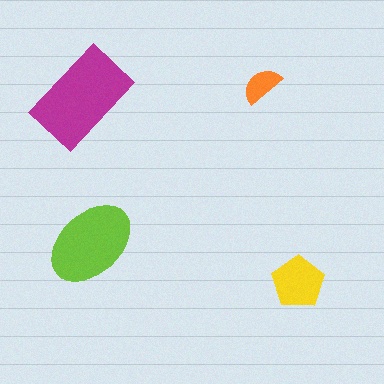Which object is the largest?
The magenta rectangle.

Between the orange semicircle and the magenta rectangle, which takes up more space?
The magenta rectangle.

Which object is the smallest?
The orange semicircle.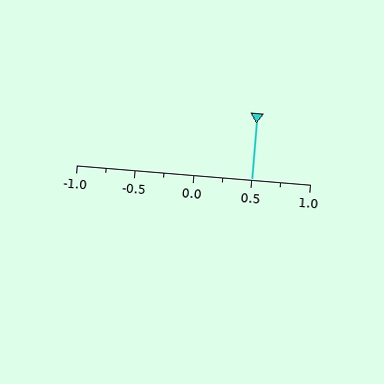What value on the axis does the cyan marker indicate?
The marker indicates approximately 0.5.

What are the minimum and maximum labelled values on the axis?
The axis runs from -1.0 to 1.0.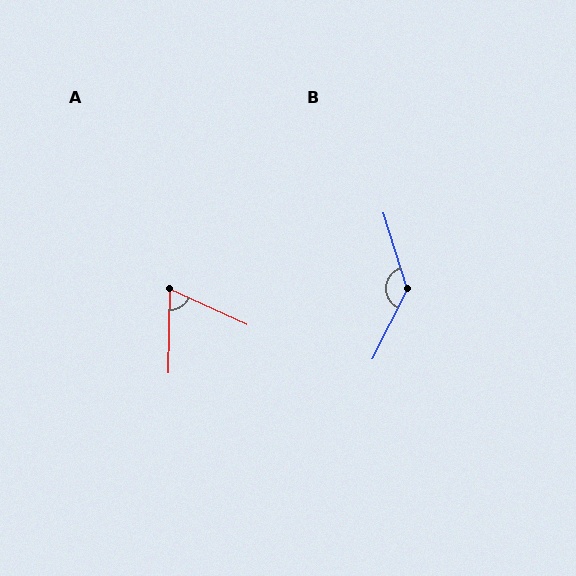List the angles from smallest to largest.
A (67°), B (136°).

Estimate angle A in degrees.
Approximately 67 degrees.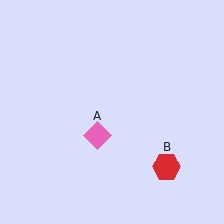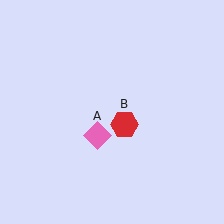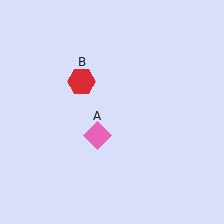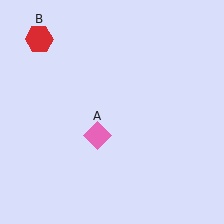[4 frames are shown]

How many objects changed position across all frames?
1 object changed position: red hexagon (object B).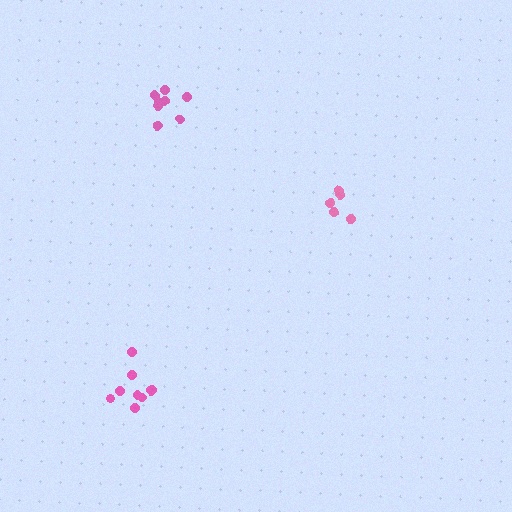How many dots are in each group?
Group 1: 8 dots, Group 2: 9 dots, Group 3: 5 dots (22 total).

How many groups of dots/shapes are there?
There are 3 groups.